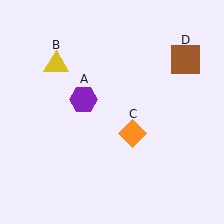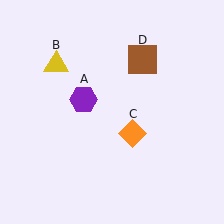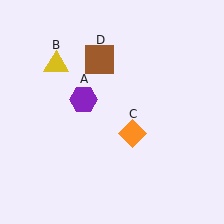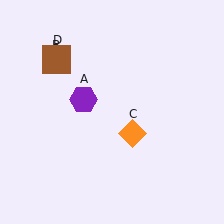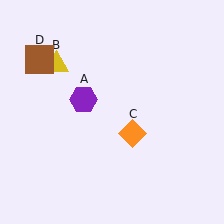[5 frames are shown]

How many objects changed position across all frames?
1 object changed position: brown square (object D).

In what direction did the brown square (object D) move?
The brown square (object D) moved left.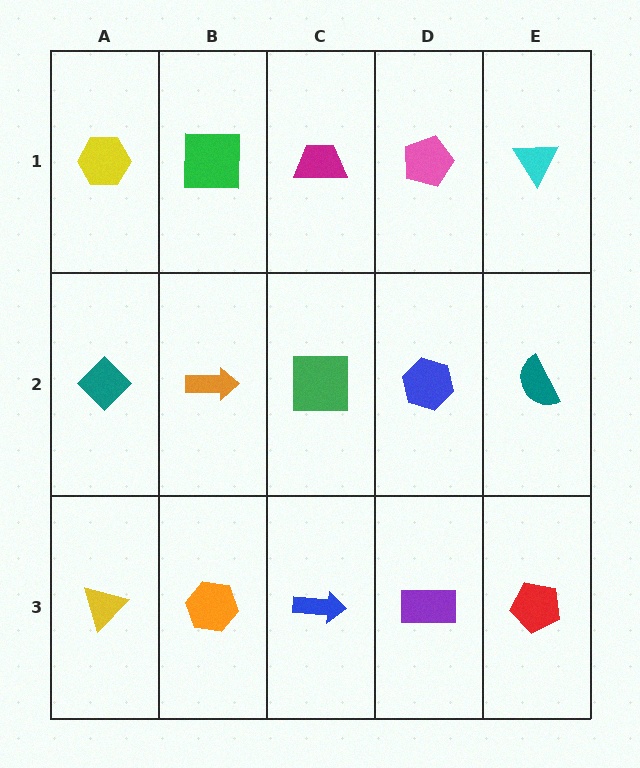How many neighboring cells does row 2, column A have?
3.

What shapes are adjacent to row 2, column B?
A green square (row 1, column B), an orange hexagon (row 3, column B), a teal diamond (row 2, column A), a green square (row 2, column C).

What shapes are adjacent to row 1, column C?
A green square (row 2, column C), a green square (row 1, column B), a pink pentagon (row 1, column D).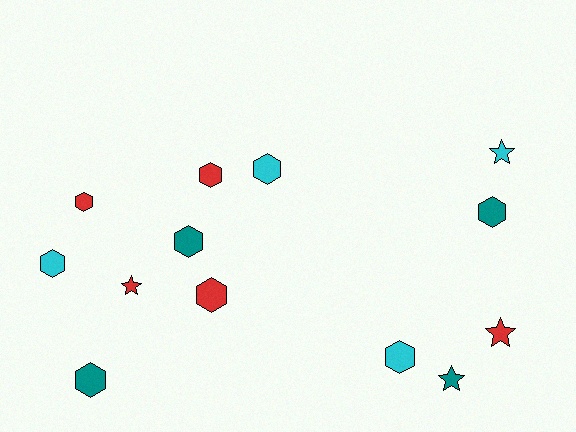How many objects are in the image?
There are 13 objects.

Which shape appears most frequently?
Hexagon, with 9 objects.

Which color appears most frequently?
Red, with 5 objects.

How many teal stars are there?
There is 1 teal star.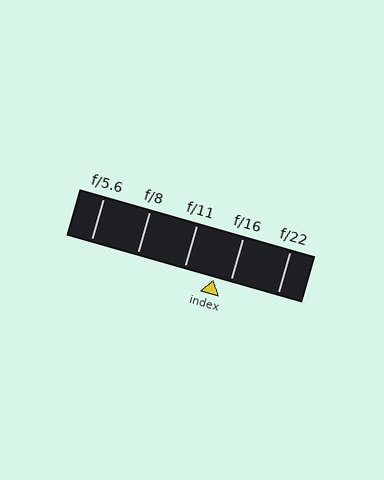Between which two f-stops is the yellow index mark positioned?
The index mark is between f/11 and f/16.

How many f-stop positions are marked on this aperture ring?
There are 5 f-stop positions marked.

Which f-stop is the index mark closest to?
The index mark is closest to f/16.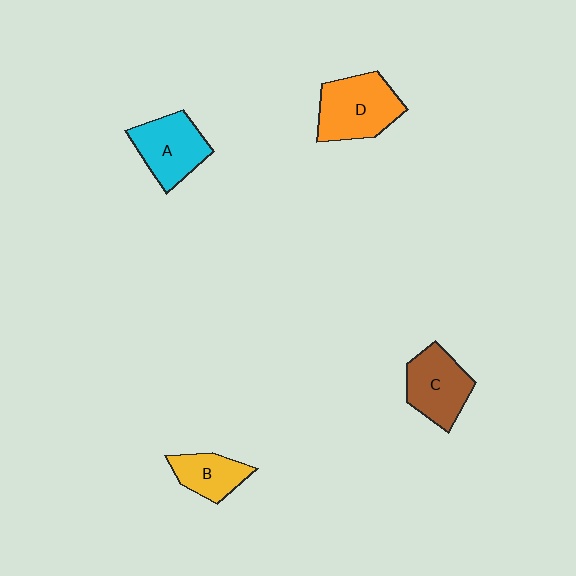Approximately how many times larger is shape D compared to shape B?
Approximately 1.7 times.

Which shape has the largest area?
Shape D (orange).